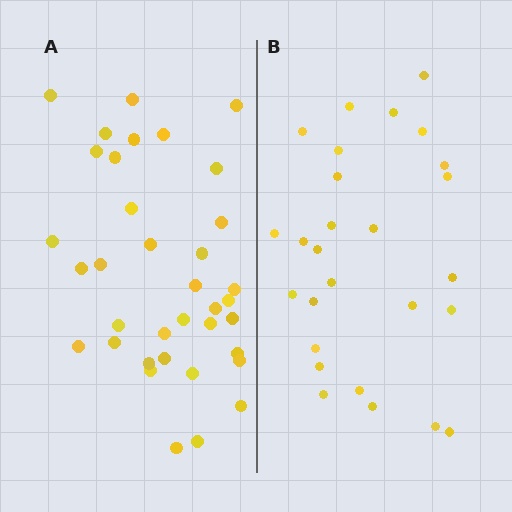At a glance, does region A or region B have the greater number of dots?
Region A (the left region) has more dots.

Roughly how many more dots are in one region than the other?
Region A has roughly 8 or so more dots than region B.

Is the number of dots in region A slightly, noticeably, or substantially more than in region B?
Region A has noticeably more, but not dramatically so. The ratio is roughly 1.3 to 1.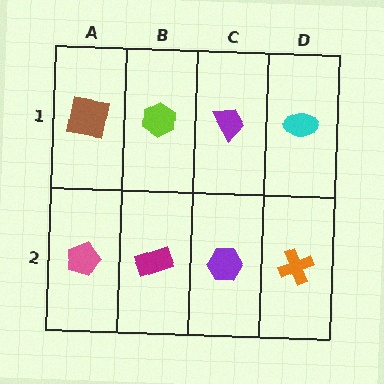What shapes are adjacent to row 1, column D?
An orange cross (row 2, column D), a purple trapezoid (row 1, column C).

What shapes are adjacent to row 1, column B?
A magenta rectangle (row 2, column B), a brown square (row 1, column A), a purple trapezoid (row 1, column C).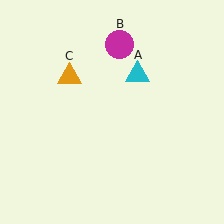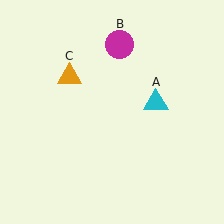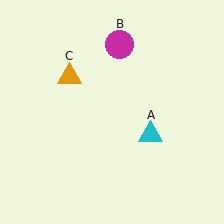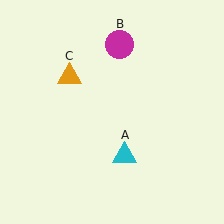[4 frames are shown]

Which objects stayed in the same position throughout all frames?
Magenta circle (object B) and orange triangle (object C) remained stationary.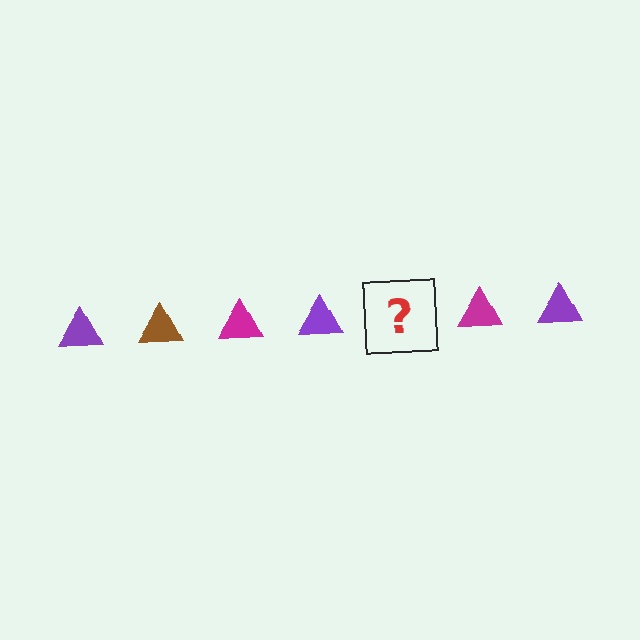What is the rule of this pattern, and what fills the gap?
The rule is that the pattern cycles through purple, brown, magenta triangles. The gap should be filled with a brown triangle.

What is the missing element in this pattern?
The missing element is a brown triangle.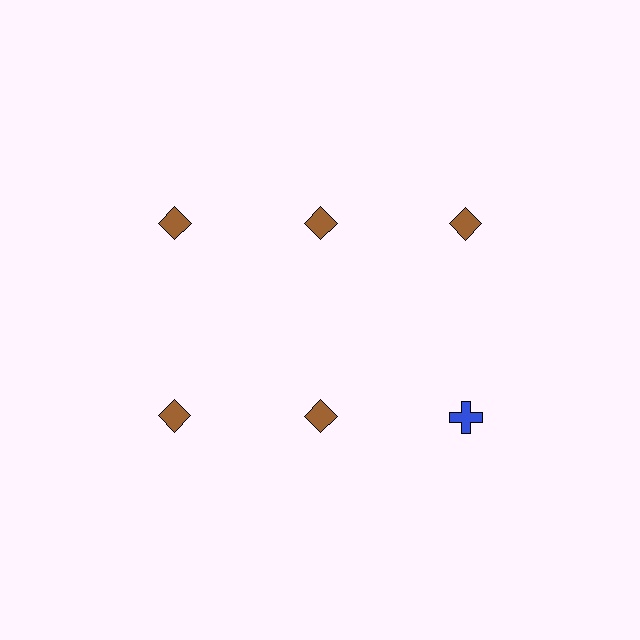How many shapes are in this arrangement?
There are 6 shapes arranged in a grid pattern.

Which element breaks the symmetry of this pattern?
The blue cross in the second row, center column breaks the symmetry. All other shapes are brown diamonds.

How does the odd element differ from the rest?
It differs in both color (blue instead of brown) and shape (cross instead of diamond).